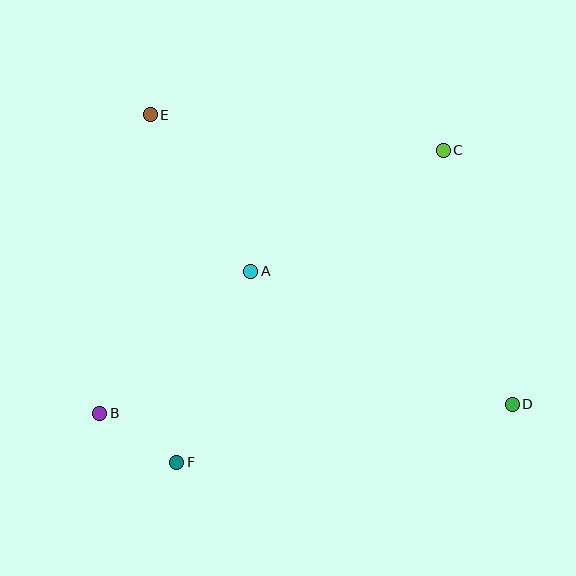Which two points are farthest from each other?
Points D and E are farthest from each other.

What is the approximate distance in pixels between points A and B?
The distance between A and B is approximately 207 pixels.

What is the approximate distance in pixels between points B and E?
The distance between B and E is approximately 303 pixels.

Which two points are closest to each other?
Points B and F are closest to each other.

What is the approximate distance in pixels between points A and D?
The distance between A and D is approximately 293 pixels.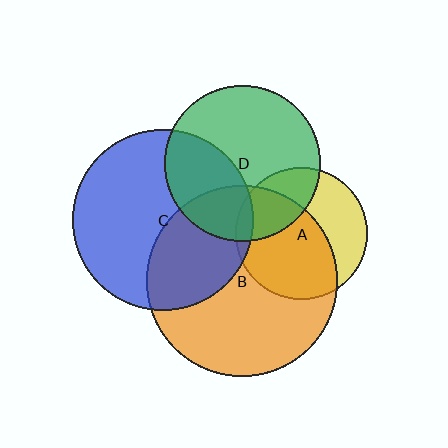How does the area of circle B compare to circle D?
Approximately 1.5 times.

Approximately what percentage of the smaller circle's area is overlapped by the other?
Approximately 25%.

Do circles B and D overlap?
Yes.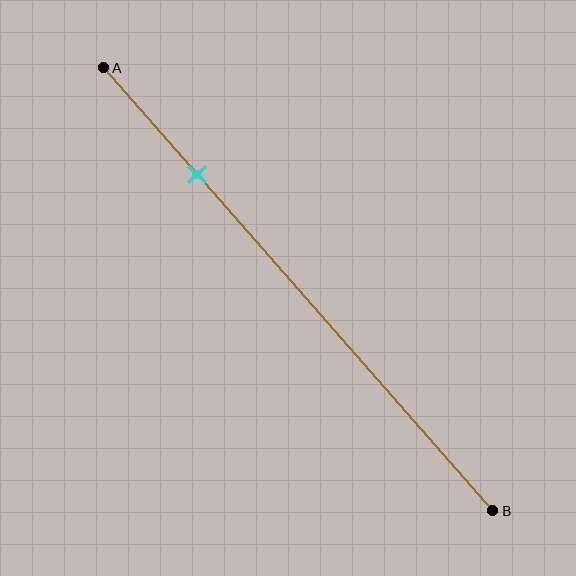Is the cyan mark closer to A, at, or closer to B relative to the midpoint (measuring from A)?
The cyan mark is closer to point A than the midpoint of segment AB.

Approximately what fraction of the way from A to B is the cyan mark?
The cyan mark is approximately 25% of the way from A to B.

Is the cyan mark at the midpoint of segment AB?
No, the mark is at about 25% from A, not at the 50% midpoint.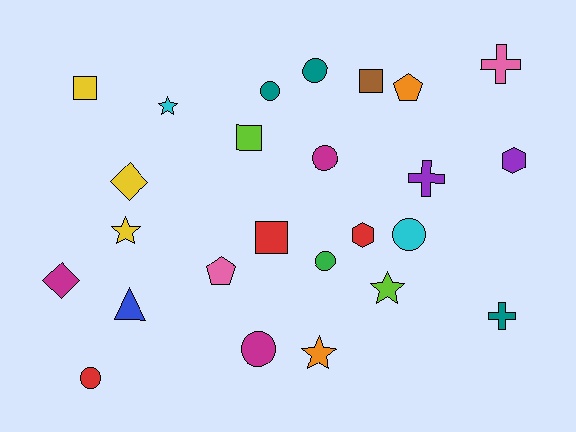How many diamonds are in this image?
There are 2 diamonds.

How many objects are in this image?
There are 25 objects.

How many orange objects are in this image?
There are 2 orange objects.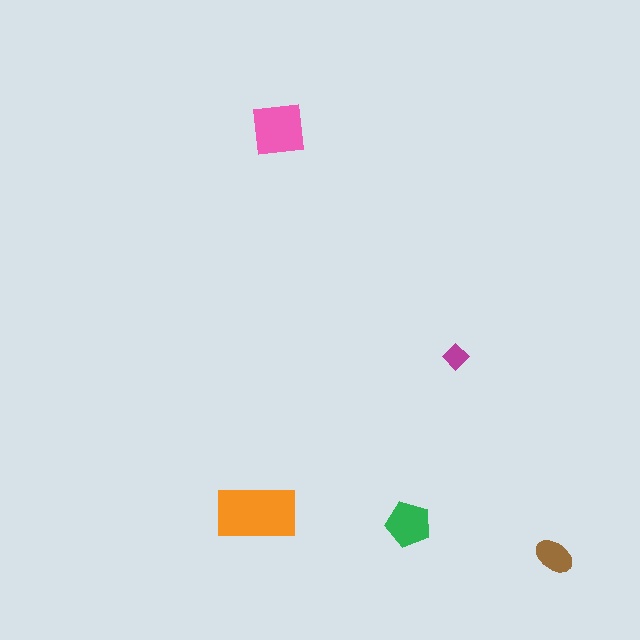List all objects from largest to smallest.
The orange rectangle, the pink square, the green pentagon, the brown ellipse, the magenta diamond.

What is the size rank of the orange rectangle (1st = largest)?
1st.